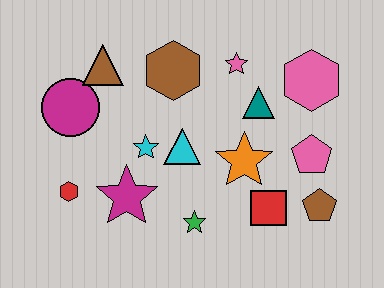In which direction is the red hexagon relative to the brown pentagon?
The red hexagon is to the left of the brown pentagon.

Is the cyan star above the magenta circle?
No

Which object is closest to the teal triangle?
The pink star is closest to the teal triangle.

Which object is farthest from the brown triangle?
The brown pentagon is farthest from the brown triangle.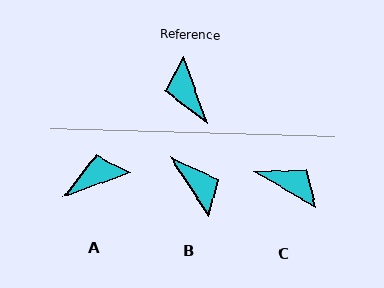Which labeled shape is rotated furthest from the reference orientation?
B, about 167 degrees away.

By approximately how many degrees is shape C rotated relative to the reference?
Approximately 140 degrees clockwise.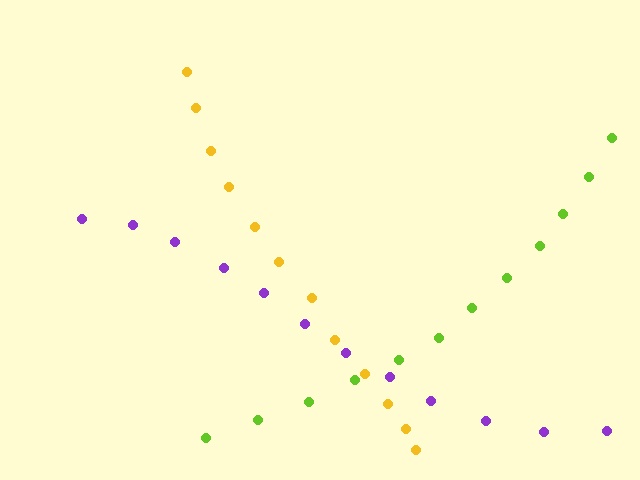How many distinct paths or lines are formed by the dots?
There are 3 distinct paths.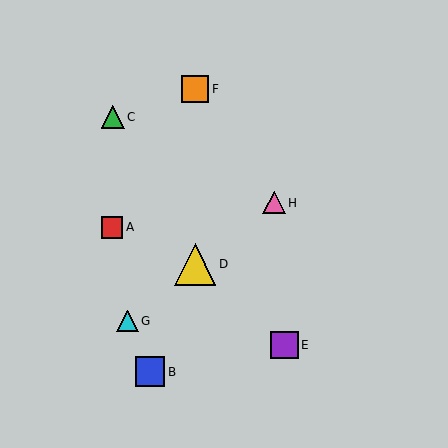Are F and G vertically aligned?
No, F is at x≈195 and G is at x≈127.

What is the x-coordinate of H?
Object H is at x≈274.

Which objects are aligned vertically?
Objects D, F are aligned vertically.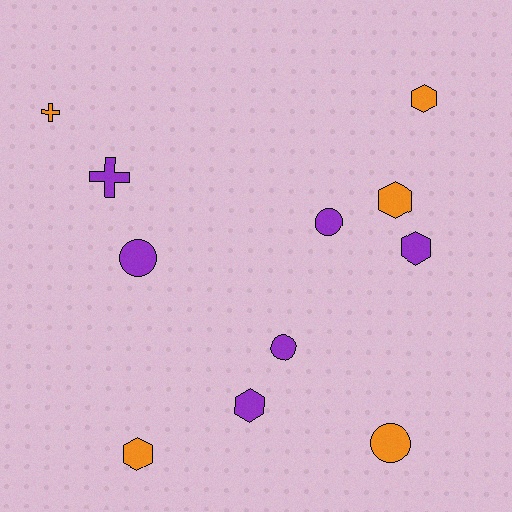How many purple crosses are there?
There is 1 purple cross.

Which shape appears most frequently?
Hexagon, with 5 objects.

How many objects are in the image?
There are 11 objects.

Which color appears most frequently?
Purple, with 6 objects.